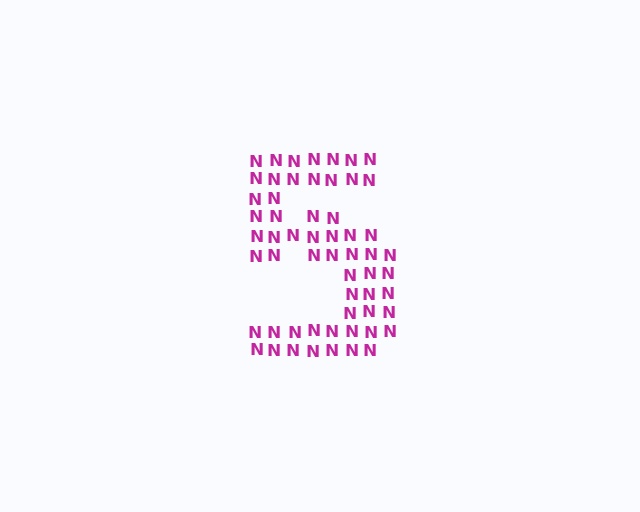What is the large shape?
The large shape is the digit 5.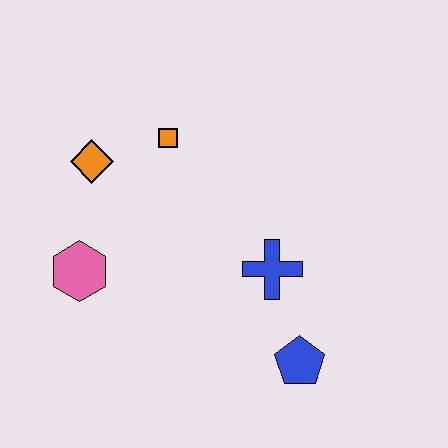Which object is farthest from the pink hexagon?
The blue pentagon is farthest from the pink hexagon.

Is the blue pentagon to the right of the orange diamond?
Yes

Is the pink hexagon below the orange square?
Yes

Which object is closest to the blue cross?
The blue pentagon is closest to the blue cross.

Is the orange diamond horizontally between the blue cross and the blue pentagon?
No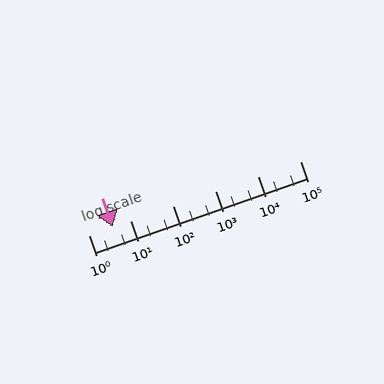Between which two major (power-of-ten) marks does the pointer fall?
The pointer is between 1 and 10.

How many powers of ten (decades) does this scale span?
The scale spans 5 decades, from 1 to 100000.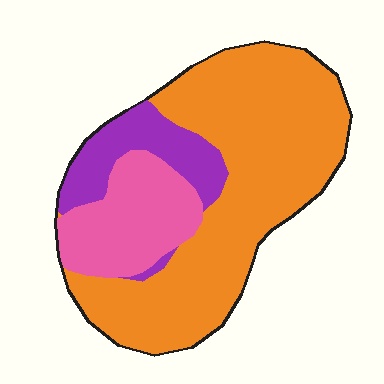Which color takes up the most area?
Orange, at roughly 65%.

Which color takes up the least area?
Purple, at roughly 15%.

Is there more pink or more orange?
Orange.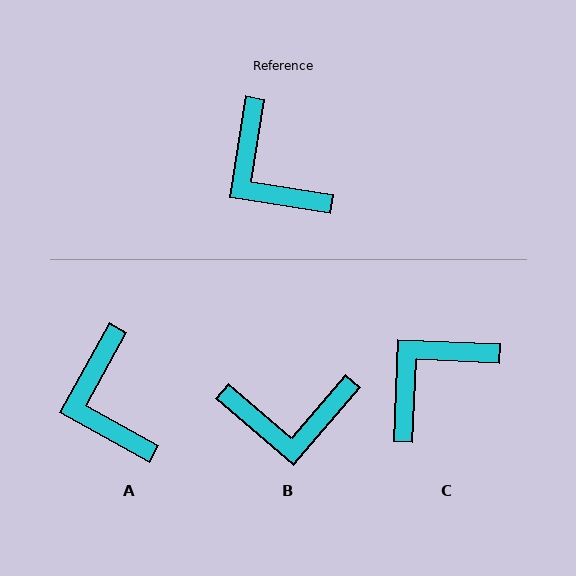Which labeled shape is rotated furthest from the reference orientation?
C, about 84 degrees away.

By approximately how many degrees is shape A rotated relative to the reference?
Approximately 20 degrees clockwise.